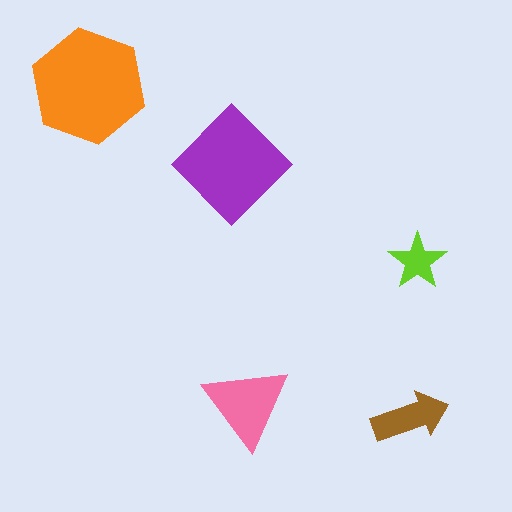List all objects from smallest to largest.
The lime star, the brown arrow, the pink triangle, the purple diamond, the orange hexagon.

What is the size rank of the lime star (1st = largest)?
5th.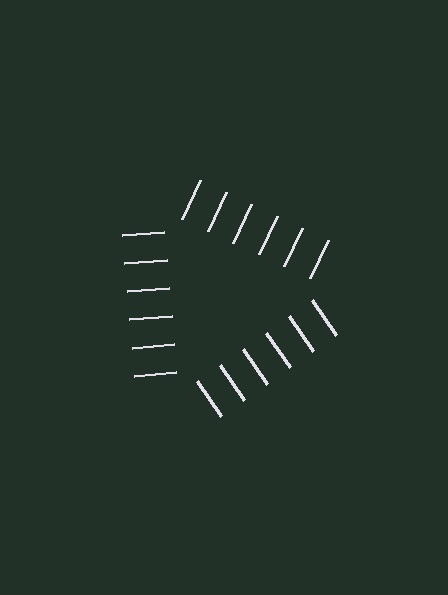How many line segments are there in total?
18 — 6 along each of the 3 edges.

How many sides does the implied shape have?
3 sides — the line-ends trace a triangle.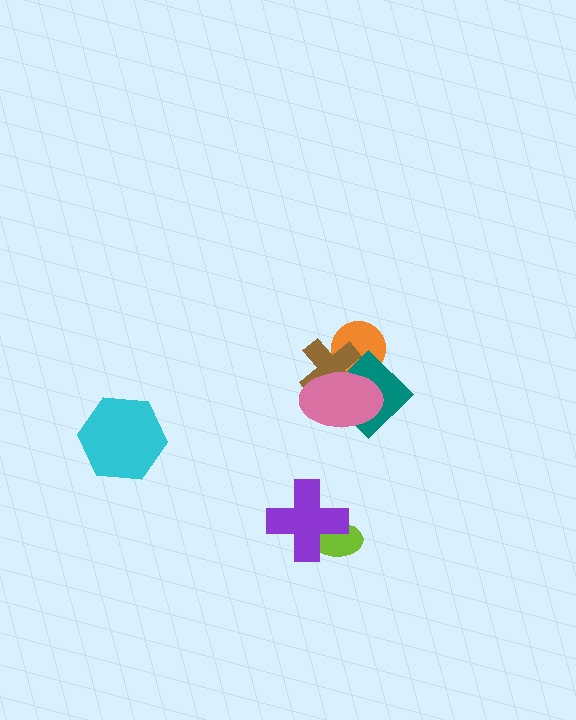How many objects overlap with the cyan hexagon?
0 objects overlap with the cyan hexagon.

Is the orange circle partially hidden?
Yes, it is partially covered by another shape.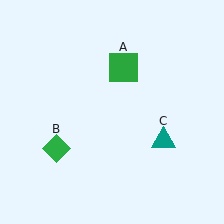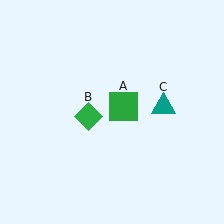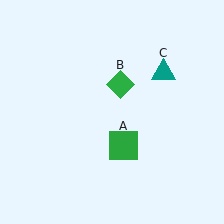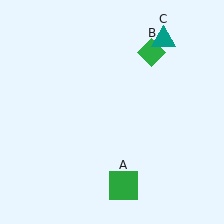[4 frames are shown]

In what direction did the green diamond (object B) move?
The green diamond (object B) moved up and to the right.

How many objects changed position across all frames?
3 objects changed position: green square (object A), green diamond (object B), teal triangle (object C).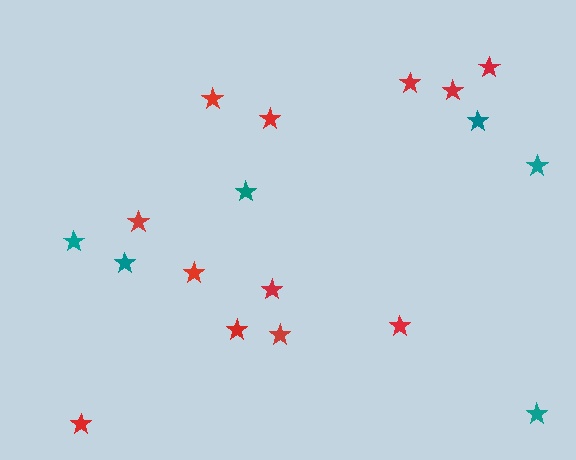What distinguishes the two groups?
There are 2 groups: one group of red stars (12) and one group of teal stars (6).